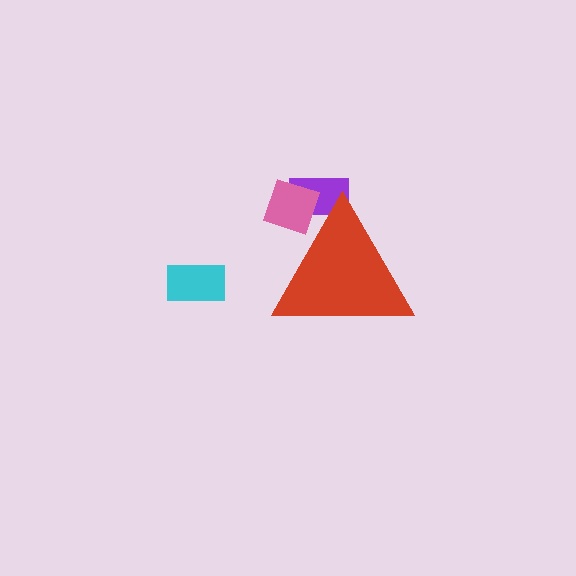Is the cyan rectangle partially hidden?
No, the cyan rectangle is fully visible.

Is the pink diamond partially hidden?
Yes, the pink diamond is partially hidden behind the red triangle.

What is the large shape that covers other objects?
A red triangle.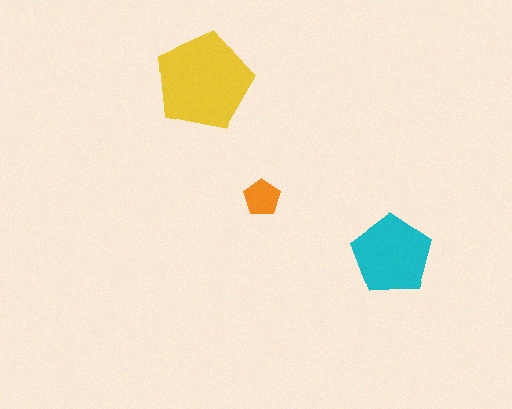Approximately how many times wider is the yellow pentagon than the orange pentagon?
About 2.5 times wider.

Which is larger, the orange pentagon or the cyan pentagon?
The cyan one.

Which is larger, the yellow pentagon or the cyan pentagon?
The yellow one.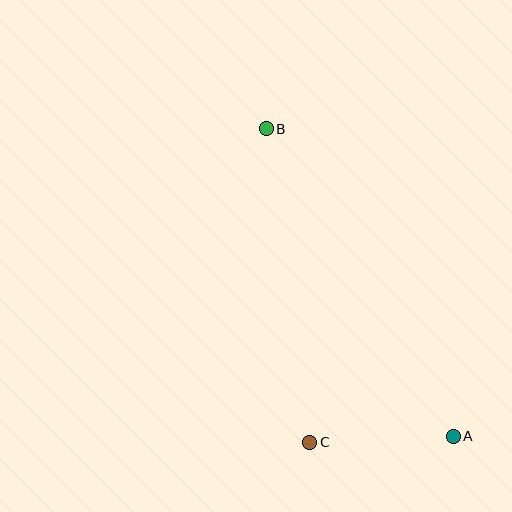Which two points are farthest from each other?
Points A and B are farthest from each other.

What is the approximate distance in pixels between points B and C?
The distance between B and C is approximately 317 pixels.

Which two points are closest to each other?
Points A and C are closest to each other.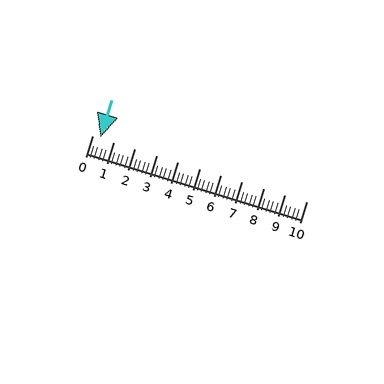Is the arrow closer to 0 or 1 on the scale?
The arrow is closer to 0.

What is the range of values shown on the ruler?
The ruler shows values from 0 to 10.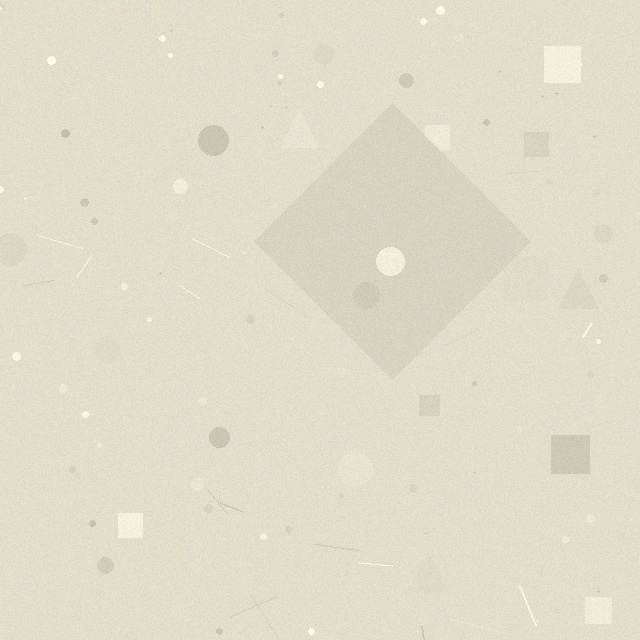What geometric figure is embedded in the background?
A diamond is embedded in the background.